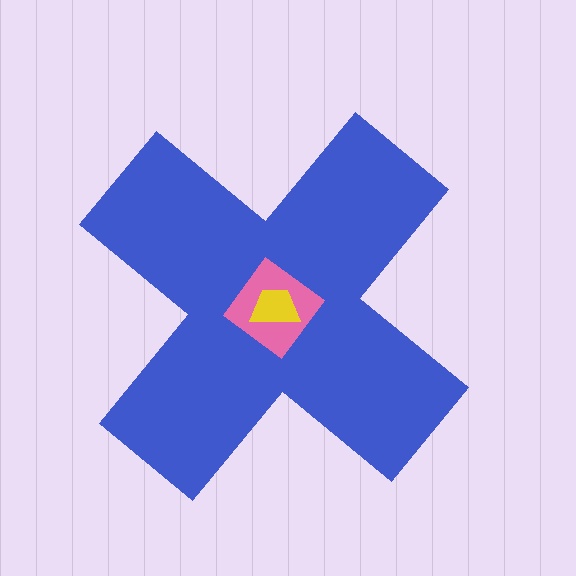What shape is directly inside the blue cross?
The pink diamond.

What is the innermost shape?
The yellow trapezoid.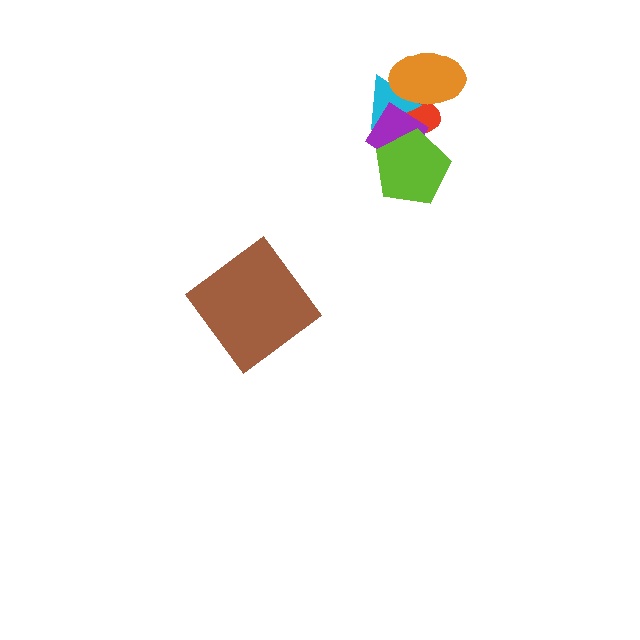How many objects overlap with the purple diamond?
4 objects overlap with the purple diamond.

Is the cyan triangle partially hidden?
Yes, it is partially covered by another shape.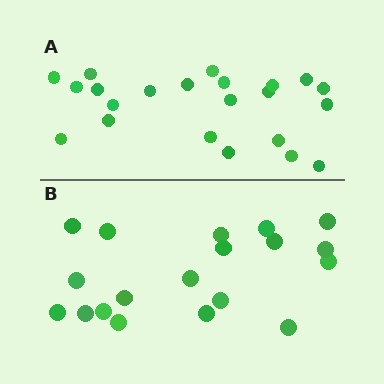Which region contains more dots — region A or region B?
Region A (the top region) has more dots.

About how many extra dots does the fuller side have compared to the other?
Region A has just a few more — roughly 2 or 3 more dots than region B.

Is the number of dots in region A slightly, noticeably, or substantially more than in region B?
Region A has only slightly more — the two regions are fairly close. The ratio is roughly 1.2 to 1.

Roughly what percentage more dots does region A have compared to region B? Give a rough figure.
About 15% more.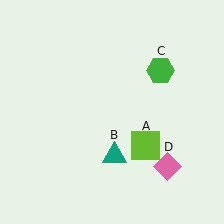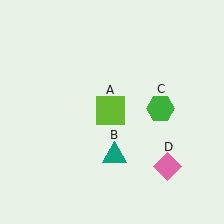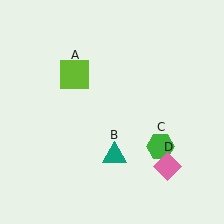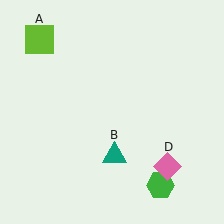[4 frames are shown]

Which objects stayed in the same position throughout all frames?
Teal triangle (object B) and pink diamond (object D) remained stationary.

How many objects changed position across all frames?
2 objects changed position: lime square (object A), green hexagon (object C).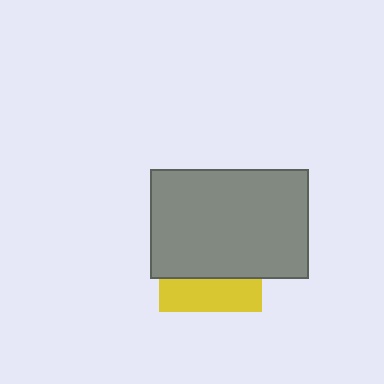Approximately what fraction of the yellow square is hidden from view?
Roughly 69% of the yellow square is hidden behind the gray rectangle.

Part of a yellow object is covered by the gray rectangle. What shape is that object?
It is a square.